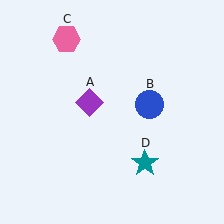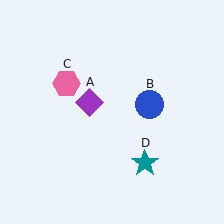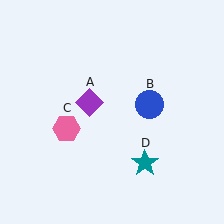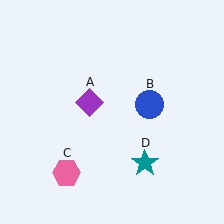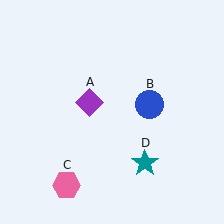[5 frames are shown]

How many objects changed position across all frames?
1 object changed position: pink hexagon (object C).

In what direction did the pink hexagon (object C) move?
The pink hexagon (object C) moved down.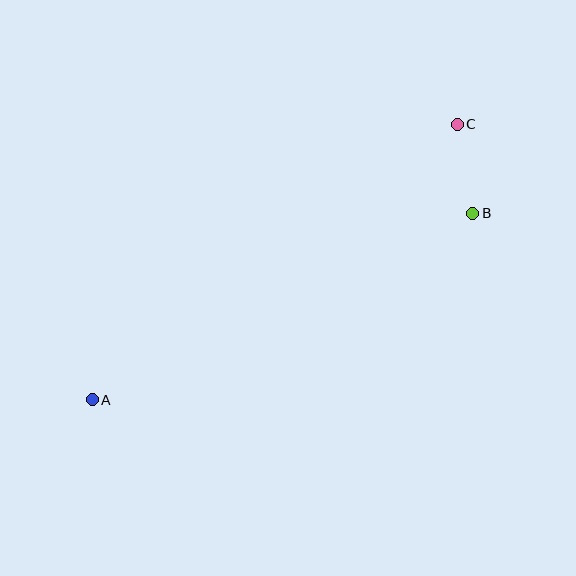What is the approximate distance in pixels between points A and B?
The distance between A and B is approximately 424 pixels.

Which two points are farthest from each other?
Points A and C are farthest from each other.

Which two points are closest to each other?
Points B and C are closest to each other.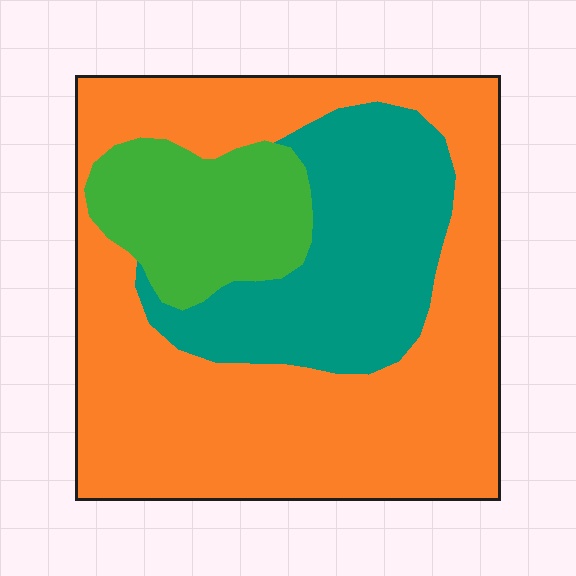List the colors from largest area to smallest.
From largest to smallest: orange, teal, green.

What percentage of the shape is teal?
Teal covers 25% of the shape.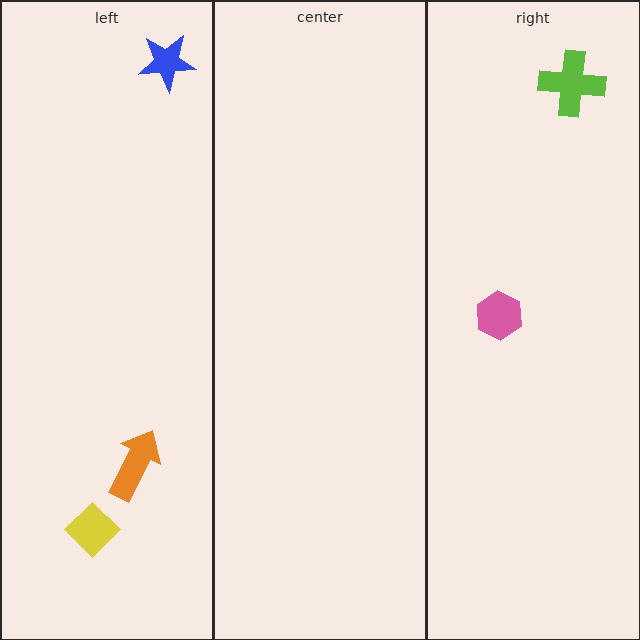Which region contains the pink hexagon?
The right region.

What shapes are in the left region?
The blue star, the yellow diamond, the orange arrow.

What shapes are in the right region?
The lime cross, the pink hexagon.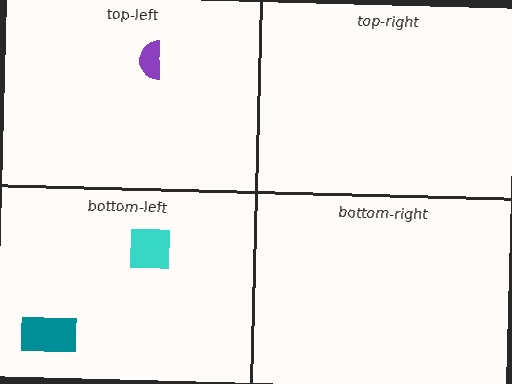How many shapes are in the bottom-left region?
2.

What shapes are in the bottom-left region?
The cyan square, the teal rectangle.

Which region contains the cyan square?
The bottom-left region.